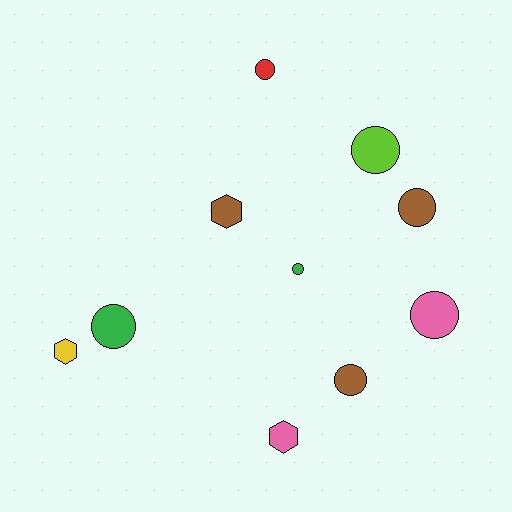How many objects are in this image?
There are 10 objects.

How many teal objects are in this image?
There are no teal objects.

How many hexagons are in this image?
There are 3 hexagons.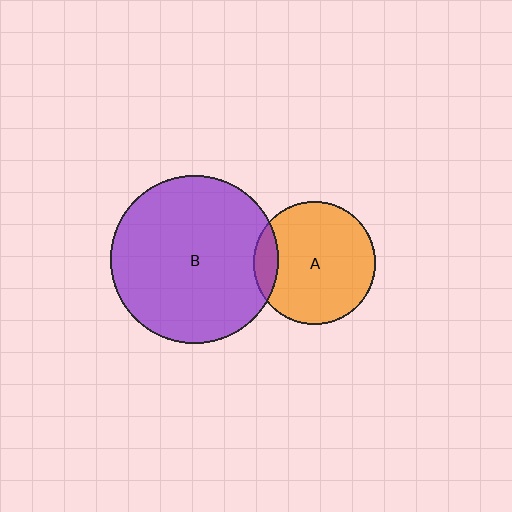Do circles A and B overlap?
Yes.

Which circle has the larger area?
Circle B (purple).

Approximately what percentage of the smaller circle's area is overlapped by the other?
Approximately 10%.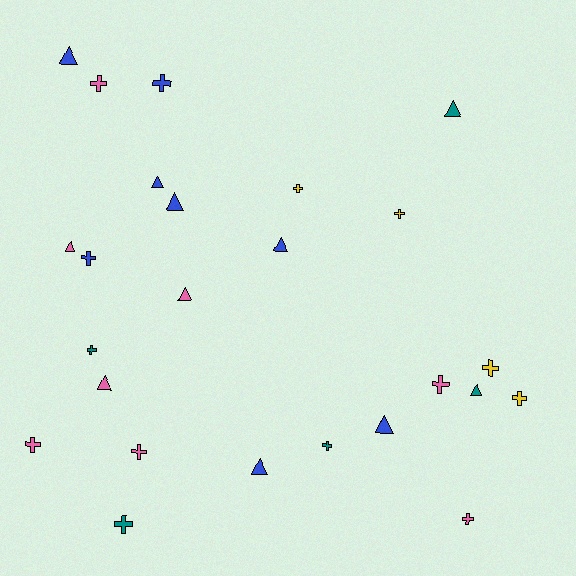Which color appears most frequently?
Blue, with 8 objects.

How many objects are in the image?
There are 25 objects.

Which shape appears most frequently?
Cross, with 14 objects.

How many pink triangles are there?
There are 3 pink triangles.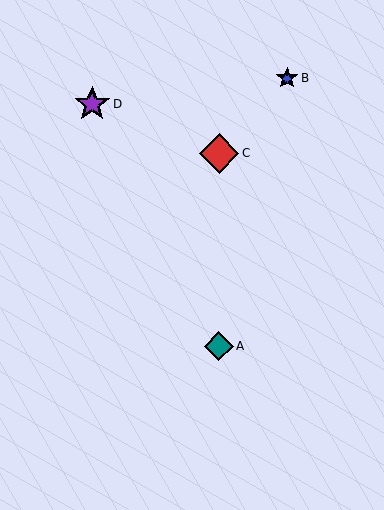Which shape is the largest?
The red diamond (labeled C) is the largest.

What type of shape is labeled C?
Shape C is a red diamond.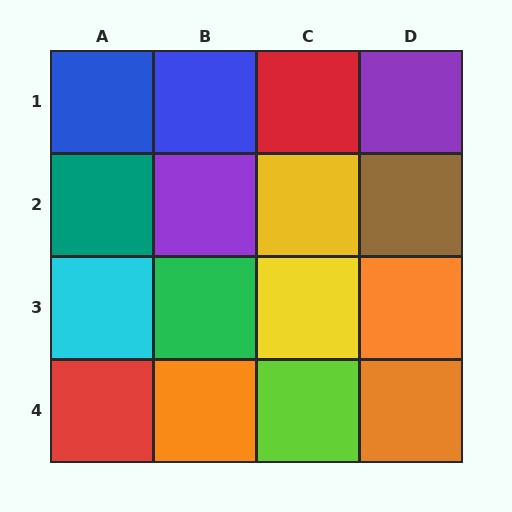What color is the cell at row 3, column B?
Green.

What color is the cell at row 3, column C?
Yellow.